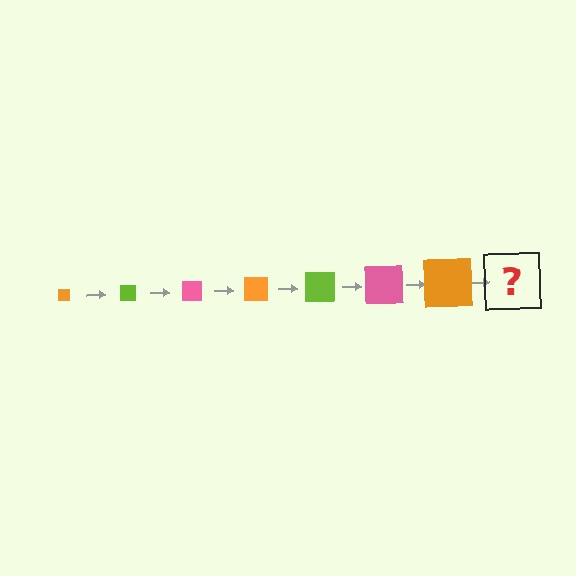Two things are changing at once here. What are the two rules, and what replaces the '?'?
The two rules are that the square grows larger each step and the color cycles through orange, lime, and pink. The '?' should be a lime square, larger than the previous one.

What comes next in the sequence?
The next element should be a lime square, larger than the previous one.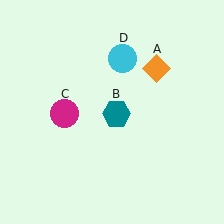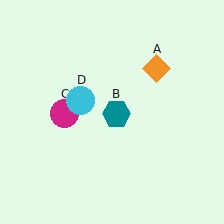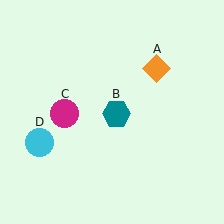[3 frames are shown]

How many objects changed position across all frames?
1 object changed position: cyan circle (object D).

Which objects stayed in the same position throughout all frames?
Orange diamond (object A) and teal hexagon (object B) and magenta circle (object C) remained stationary.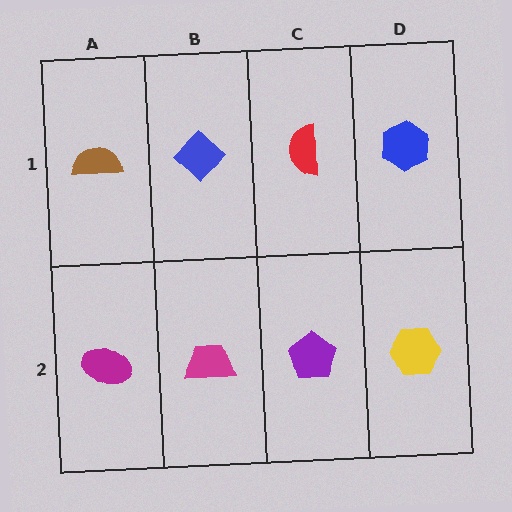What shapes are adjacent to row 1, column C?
A purple pentagon (row 2, column C), a blue diamond (row 1, column B), a blue hexagon (row 1, column D).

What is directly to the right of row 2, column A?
A magenta trapezoid.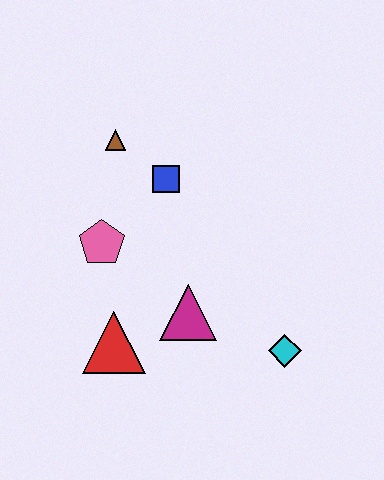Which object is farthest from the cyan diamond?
The brown triangle is farthest from the cyan diamond.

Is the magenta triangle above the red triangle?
Yes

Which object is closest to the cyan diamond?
The magenta triangle is closest to the cyan diamond.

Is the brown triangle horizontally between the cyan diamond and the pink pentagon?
Yes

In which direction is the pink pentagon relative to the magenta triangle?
The pink pentagon is to the left of the magenta triangle.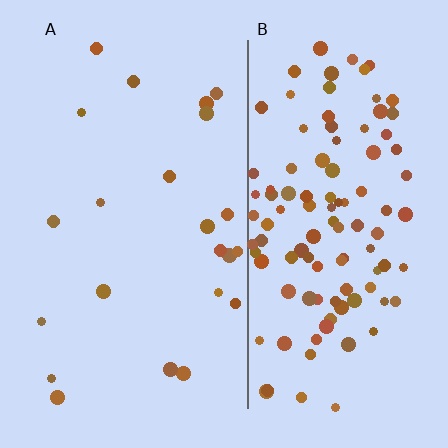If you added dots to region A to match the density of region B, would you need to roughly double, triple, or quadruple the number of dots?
Approximately quadruple.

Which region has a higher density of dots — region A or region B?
B (the right).